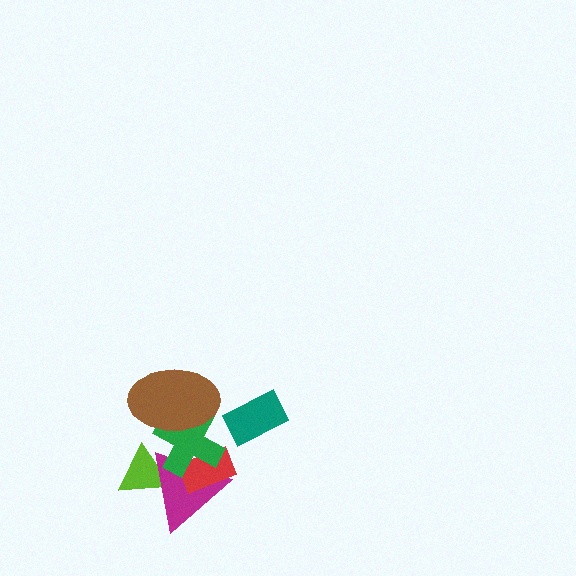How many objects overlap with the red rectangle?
2 objects overlap with the red rectangle.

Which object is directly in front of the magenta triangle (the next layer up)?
The red rectangle is directly in front of the magenta triangle.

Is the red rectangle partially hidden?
Yes, it is partially covered by another shape.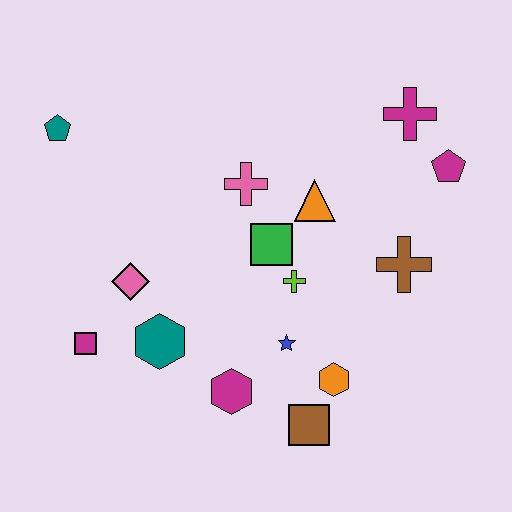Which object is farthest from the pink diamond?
The magenta pentagon is farthest from the pink diamond.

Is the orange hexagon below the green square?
Yes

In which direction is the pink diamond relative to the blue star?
The pink diamond is to the left of the blue star.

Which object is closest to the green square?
The lime cross is closest to the green square.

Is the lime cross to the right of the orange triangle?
No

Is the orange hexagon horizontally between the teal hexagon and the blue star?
No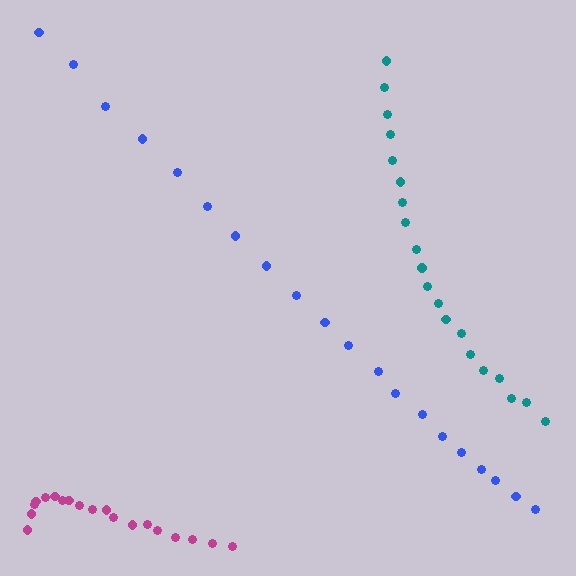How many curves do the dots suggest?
There are 3 distinct paths.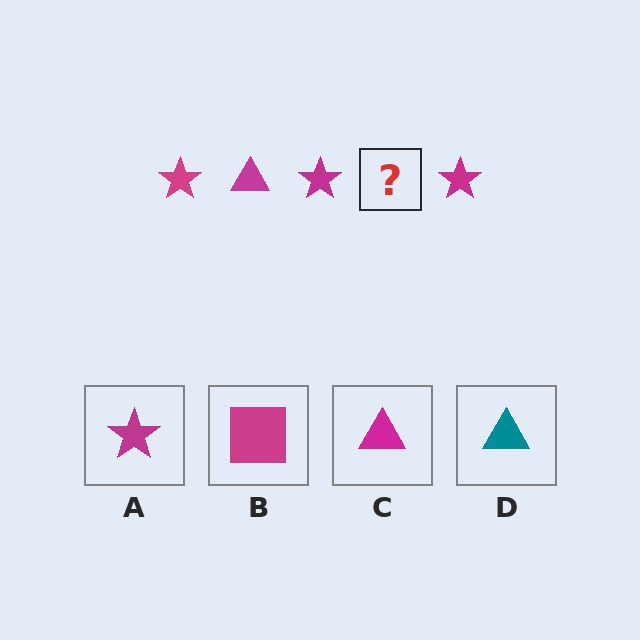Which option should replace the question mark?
Option C.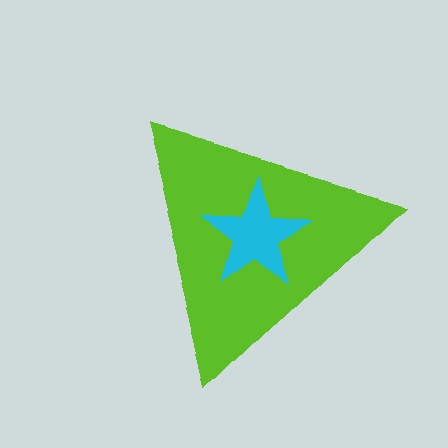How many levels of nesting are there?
2.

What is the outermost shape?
The lime triangle.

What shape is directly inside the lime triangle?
The cyan star.